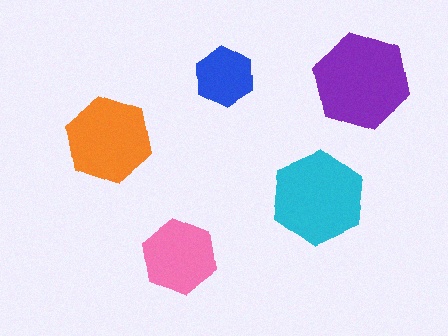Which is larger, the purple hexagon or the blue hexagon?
The purple one.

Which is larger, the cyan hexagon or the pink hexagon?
The cyan one.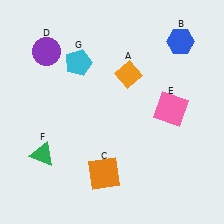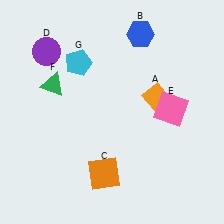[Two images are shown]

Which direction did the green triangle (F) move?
The green triangle (F) moved up.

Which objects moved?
The objects that moved are: the orange diamond (A), the blue hexagon (B), the green triangle (F).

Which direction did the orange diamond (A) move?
The orange diamond (A) moved right.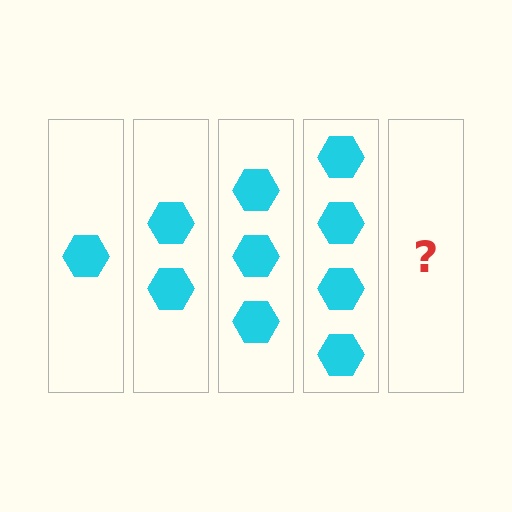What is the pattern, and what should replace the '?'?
The pattern is that each step adds one more hexagon. The '?' should be 5 hexagons.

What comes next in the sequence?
The next element should be 5 hexagons.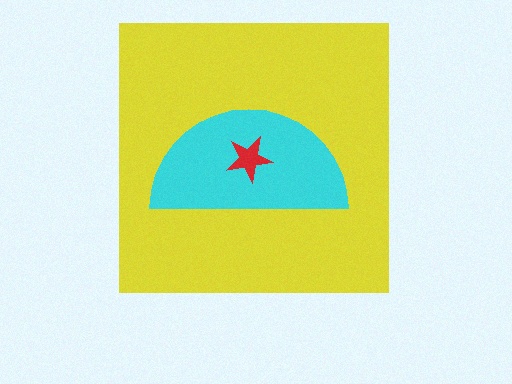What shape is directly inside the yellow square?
The cyan semicircle.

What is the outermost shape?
The yellow square.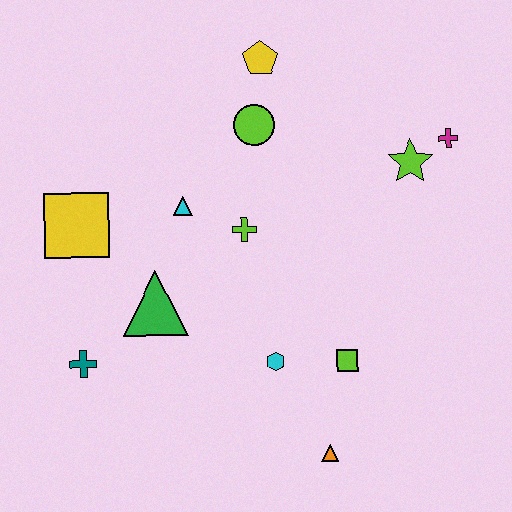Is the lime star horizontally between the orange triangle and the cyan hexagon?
No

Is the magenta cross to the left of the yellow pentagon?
No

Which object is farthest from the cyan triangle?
The orange triangle is farthest from the cyan triangle.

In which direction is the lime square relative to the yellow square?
The lime square is to the right of the yellow square.